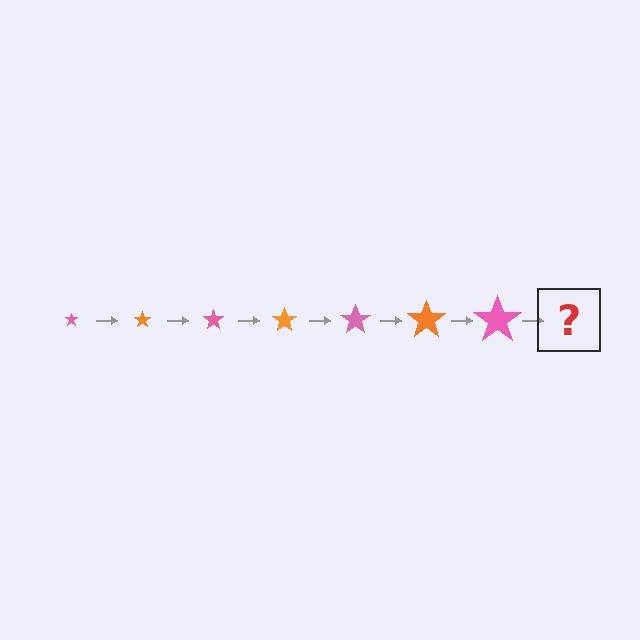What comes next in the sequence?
The next element should be an orange star, larger than the previous one.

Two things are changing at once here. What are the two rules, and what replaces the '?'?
The two rules are that the star grows larger each step and the color cycles through pink and orange. The '?' should be an orange star, larger than the previous one.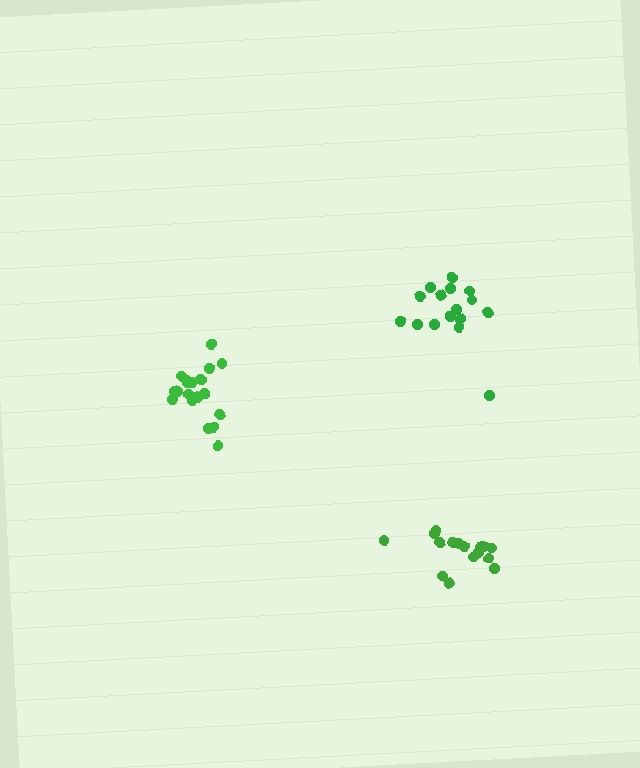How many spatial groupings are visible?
There are 3 spatial groupings.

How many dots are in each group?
Group 1: 16 dots, Group 2: 20 dots, Group 3: 16 dots (52 total).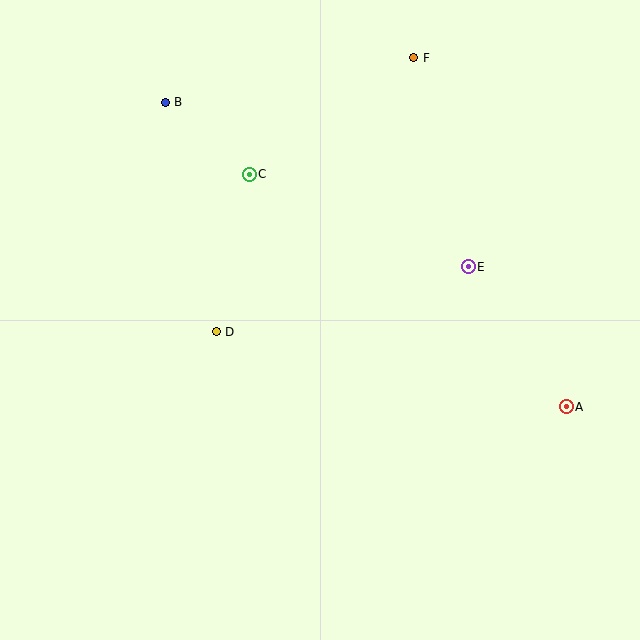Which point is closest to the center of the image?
Point D at (216, 332) is closest to the center.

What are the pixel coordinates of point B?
Point B is at (165, 102).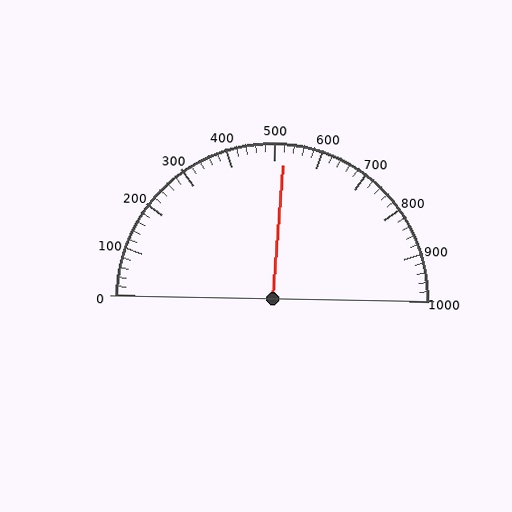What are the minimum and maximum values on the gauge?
The gauge ranges from 0 to 1000.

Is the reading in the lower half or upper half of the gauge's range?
The reading is in the upper half of the range (0 to 1000).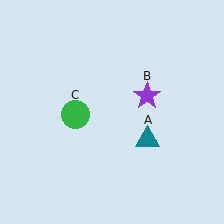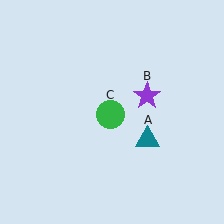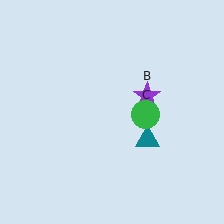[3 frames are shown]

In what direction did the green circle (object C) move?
The green circle (object C) moved right.